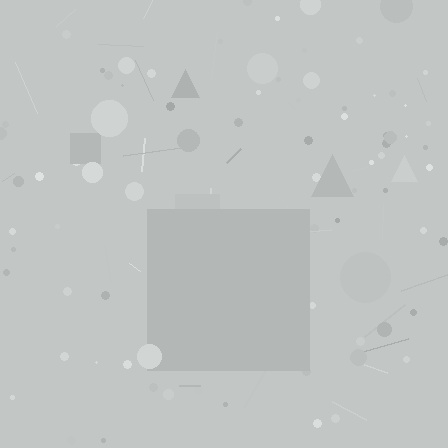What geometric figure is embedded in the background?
A square is embedded in the background.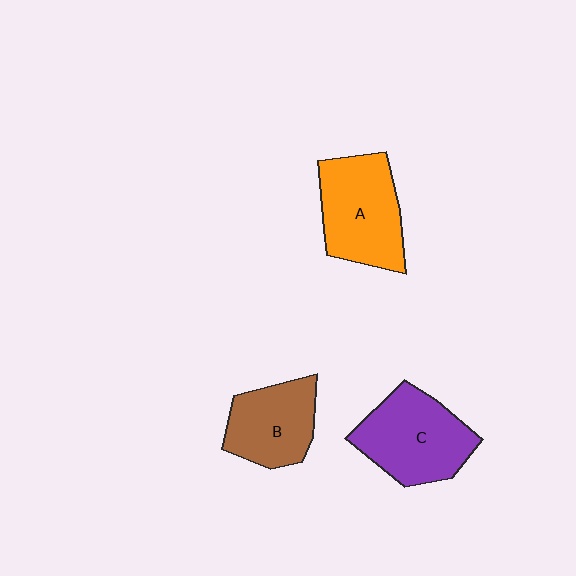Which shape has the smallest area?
Shape B (brown).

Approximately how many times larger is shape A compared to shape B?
Approximately 1.3 times.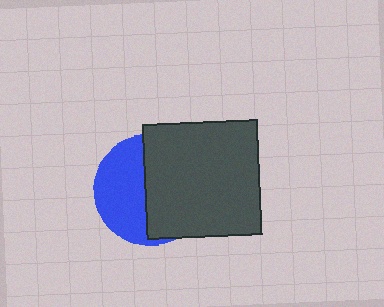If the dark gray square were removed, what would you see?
You would see the complete blue circle.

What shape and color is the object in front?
The object in front is a dark gray square.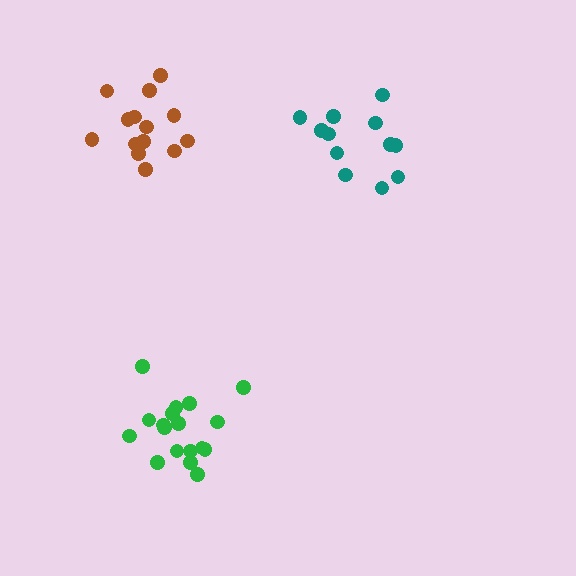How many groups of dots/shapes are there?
There are 3 groups.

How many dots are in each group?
Group 1: 12 dots, Group 2: 18 dots, Group 3: 14 dots (44 total).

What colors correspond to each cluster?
The clusters are colored: teal, green, brown.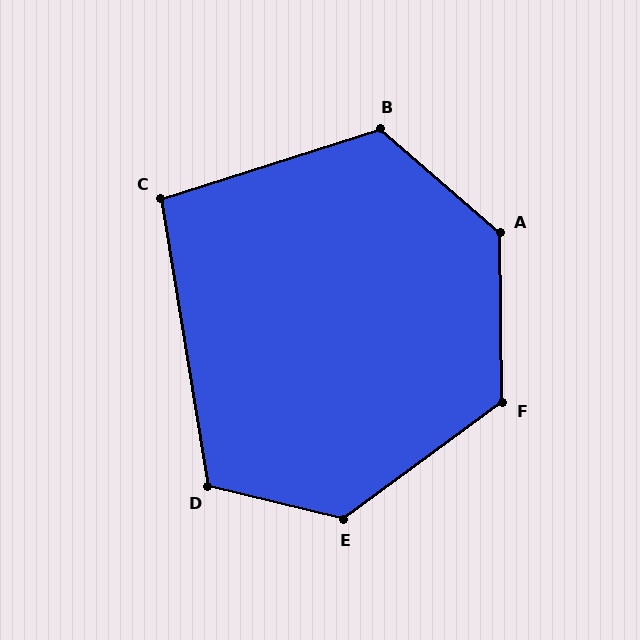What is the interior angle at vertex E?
Approximately 130 degrees (obtuse).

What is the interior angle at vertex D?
Approximately 113 degrees (obtuse).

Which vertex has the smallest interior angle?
C, at approximately 98 degrees.